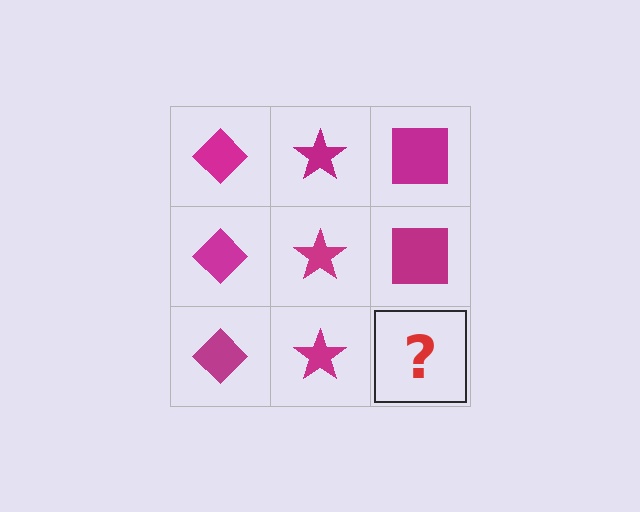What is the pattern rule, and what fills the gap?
The rule is that each column has a consistent shape. The gap should be filled with a magenta square.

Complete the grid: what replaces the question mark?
The question mark should be replaced with a magenta square.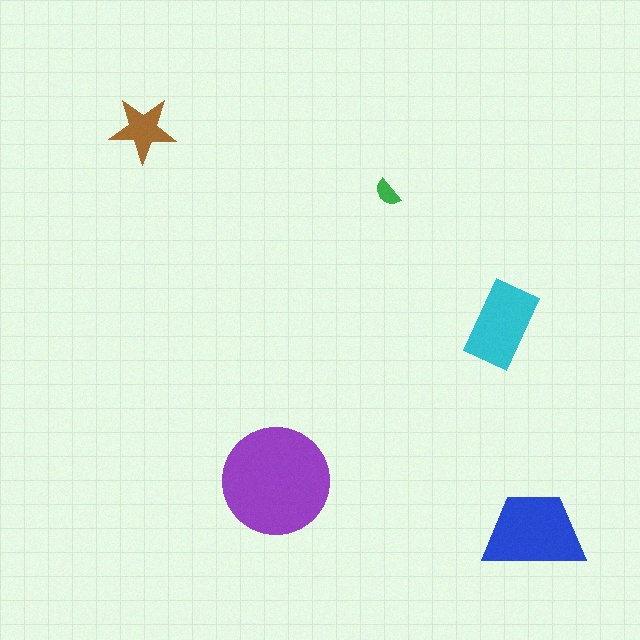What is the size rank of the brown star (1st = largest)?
4th.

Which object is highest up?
The brown star is topmost.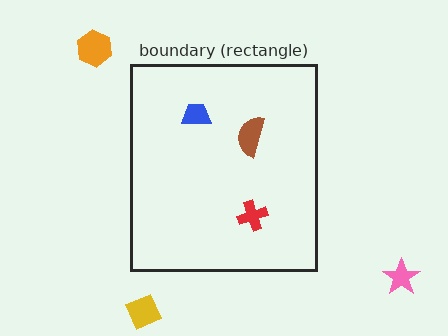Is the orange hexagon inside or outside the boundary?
Outside.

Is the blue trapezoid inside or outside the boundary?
Inside.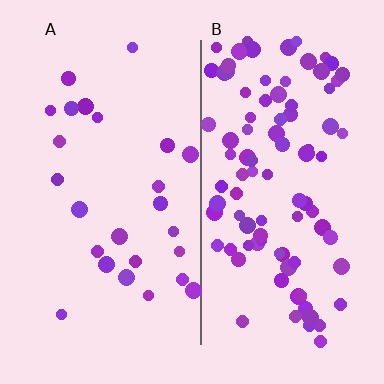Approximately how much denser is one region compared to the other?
Approximately 3.7× — region B over region A.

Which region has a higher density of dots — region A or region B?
B (the right).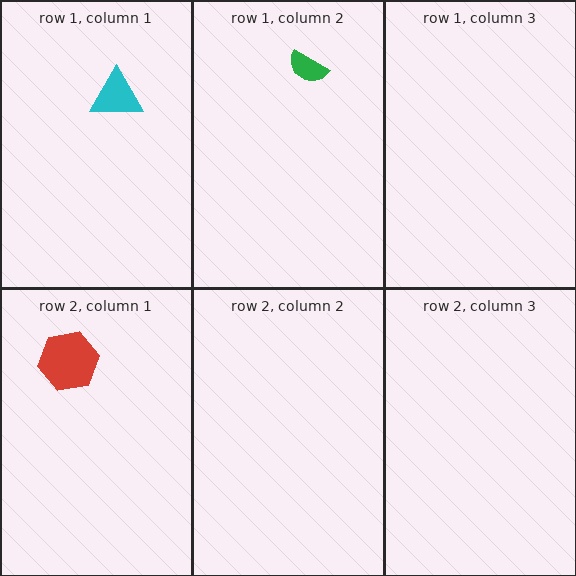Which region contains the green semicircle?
The row 1, column 2 region.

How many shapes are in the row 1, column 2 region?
1.